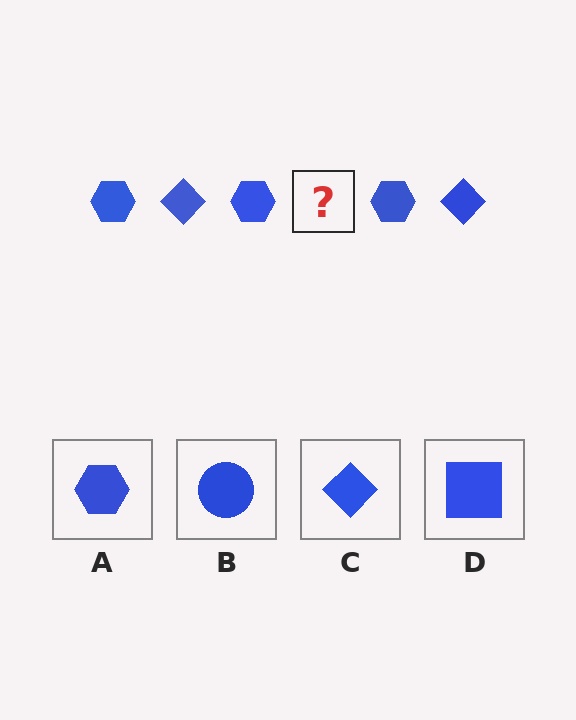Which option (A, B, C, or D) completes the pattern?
C.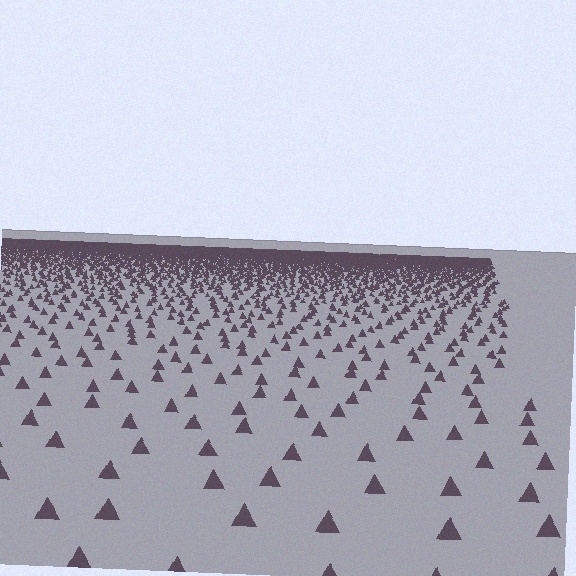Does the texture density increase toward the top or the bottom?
Density increases toward the top.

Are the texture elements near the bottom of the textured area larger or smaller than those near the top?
Larger. Near the bottom, elements are closer to the viewer and appear at a bigger on-screen size.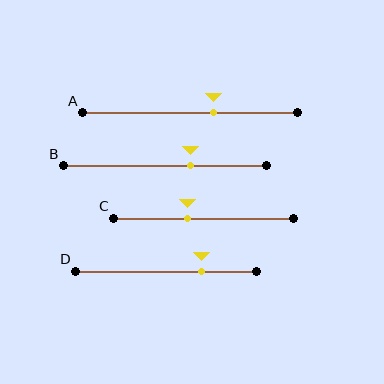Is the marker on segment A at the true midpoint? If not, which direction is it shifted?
No, the marker on segment A is shifted to the right by about 11% of the segment length.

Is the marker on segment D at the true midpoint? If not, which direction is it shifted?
No, the marker on segment D is shifted to the right by about 20% of the segment length.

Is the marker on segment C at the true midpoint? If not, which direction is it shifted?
No, the marker on segment C is shifted to the left by about 9% of the segment length.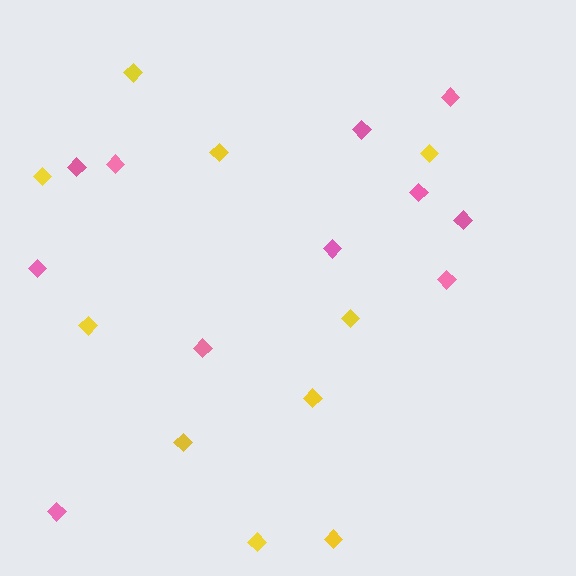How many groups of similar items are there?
There are 2 groups: one group of pink diamonds (11) and one group of yellow diamonds (10).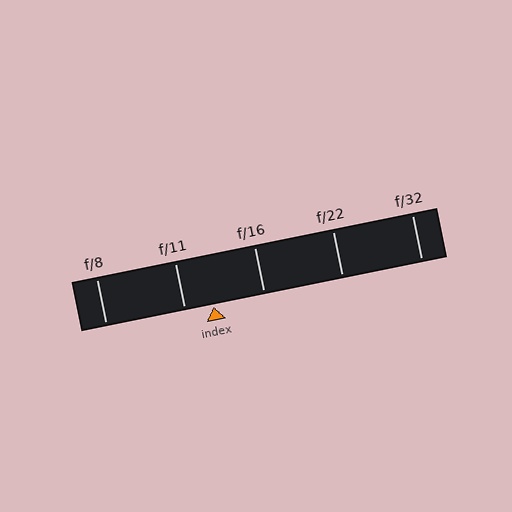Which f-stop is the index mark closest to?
The index mark is closest to f/11.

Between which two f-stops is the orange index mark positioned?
The index mark is between f/11 and f/16.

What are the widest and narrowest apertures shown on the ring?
The widest aperture shown is f/8 and the narrowest is f/32.